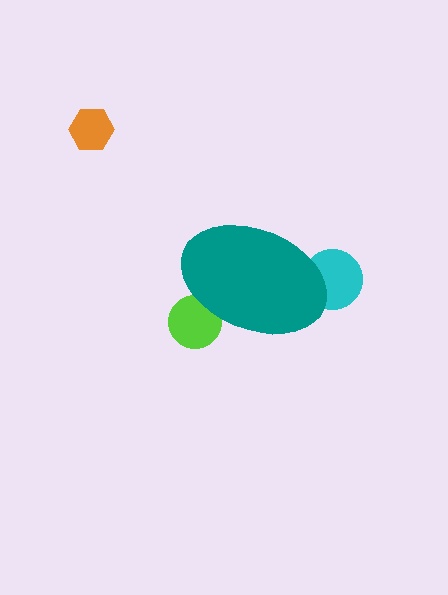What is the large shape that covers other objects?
A teal ellipse.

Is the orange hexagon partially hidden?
No, the orange hexagon is fully visible.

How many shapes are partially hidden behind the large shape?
2 shapes are partially hidden.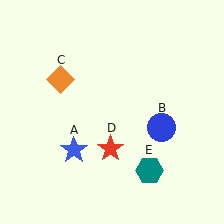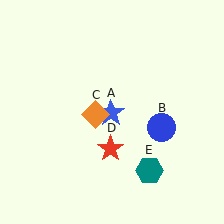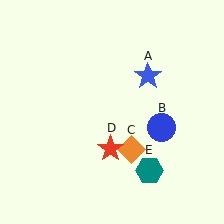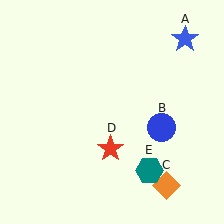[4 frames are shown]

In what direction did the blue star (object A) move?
The blue star (object A) moved up and to the right.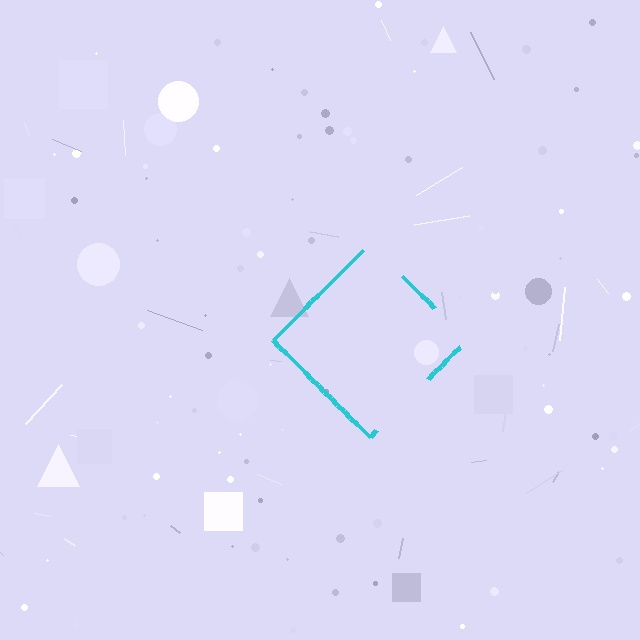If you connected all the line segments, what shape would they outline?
They would outline a diamond.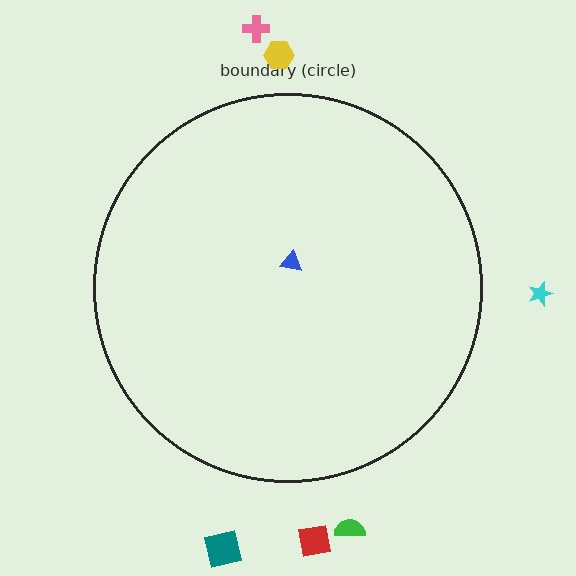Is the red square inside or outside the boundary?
Outside.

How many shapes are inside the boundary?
1 inside, 6 outside.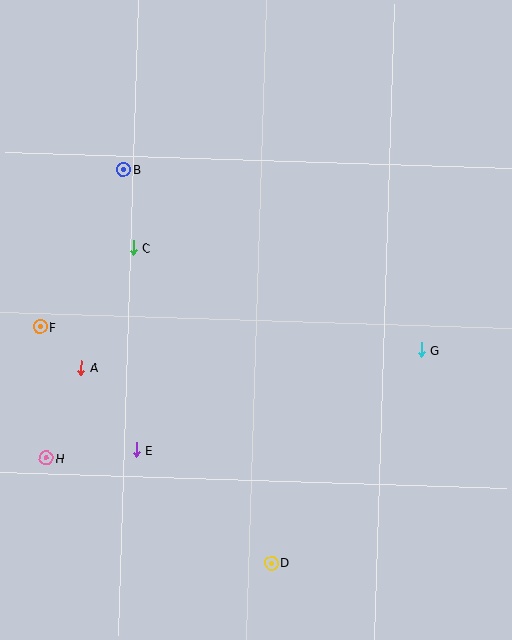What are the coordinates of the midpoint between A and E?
The midpoint between A and E is at (109, 409).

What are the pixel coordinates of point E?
Point E is at (136, 450).